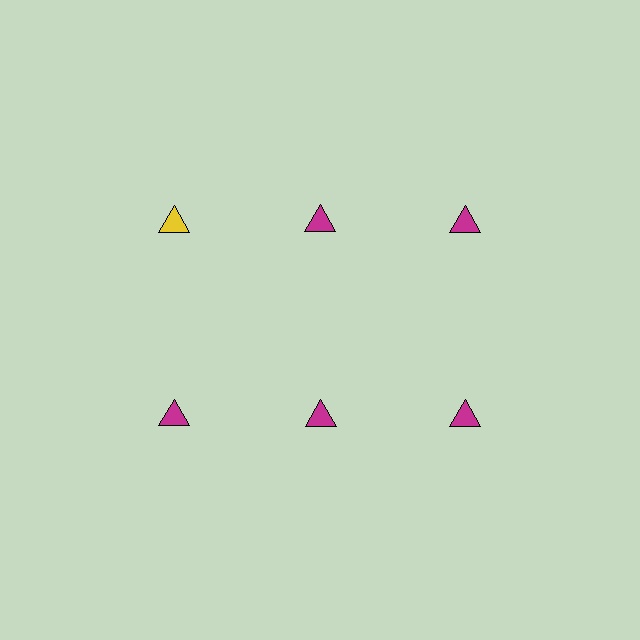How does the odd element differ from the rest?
It has a different color: yellow instead of magenta.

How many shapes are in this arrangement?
There are 6 shapes arranged in a grid pattern.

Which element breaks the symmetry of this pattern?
The yellow triangle in the top row, leftmost column breaks the symmetry. All other shapes are magenta triangles.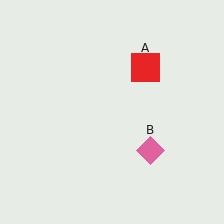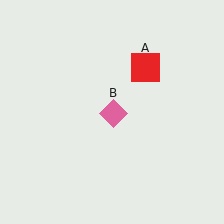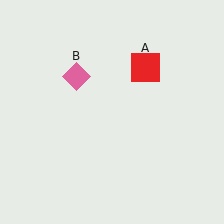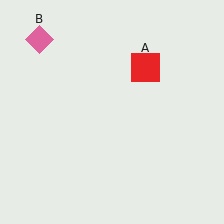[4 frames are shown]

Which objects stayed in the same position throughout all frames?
Red square (object A) remained stationary.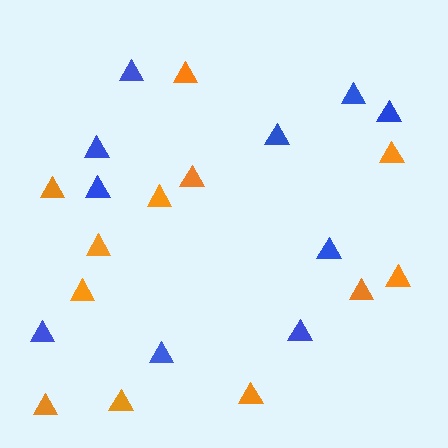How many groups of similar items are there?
There are 2 groups: one group of blue triangles (10) and one group of orange triangles (12).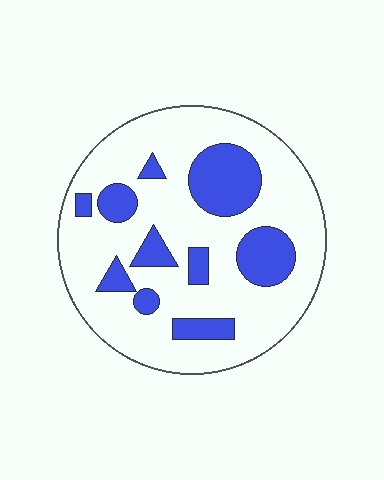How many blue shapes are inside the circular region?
10.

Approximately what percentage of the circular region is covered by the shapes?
Approximately 25%.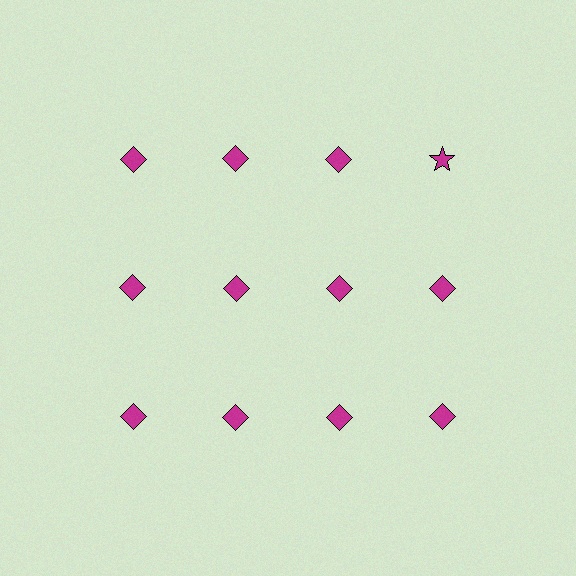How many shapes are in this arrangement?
There are 12 shapes arranged in a grid pattern.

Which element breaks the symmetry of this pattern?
The magenta star in the top row, second from right column breaks the symmetry. All other shapes are magenta diamonds.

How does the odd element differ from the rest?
It has a different shape: star instead of diamond.